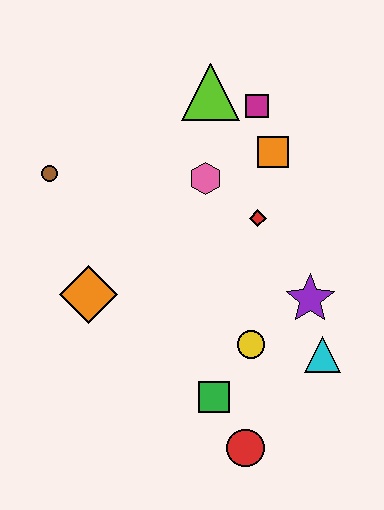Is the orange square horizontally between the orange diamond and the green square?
No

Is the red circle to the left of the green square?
No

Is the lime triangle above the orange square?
Yes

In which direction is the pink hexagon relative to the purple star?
The pink hexagon is above the purple star.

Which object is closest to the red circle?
The green square is closest to the red circle.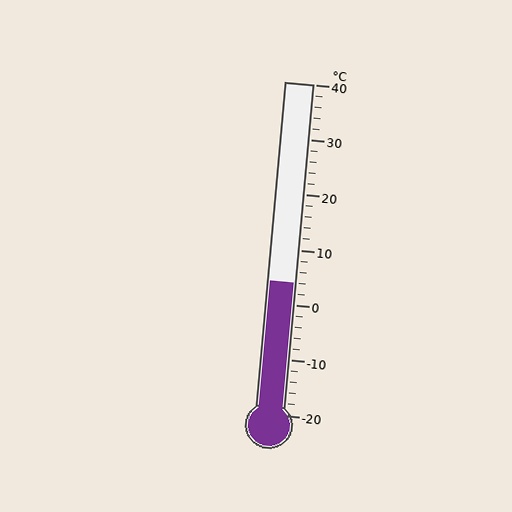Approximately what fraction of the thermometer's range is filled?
The thermometer is filled to approximately 40% of its range.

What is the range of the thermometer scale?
The thermometer scale ranges from -20°C to 40°C.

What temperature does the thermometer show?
The thermometer shows approximately 4°C.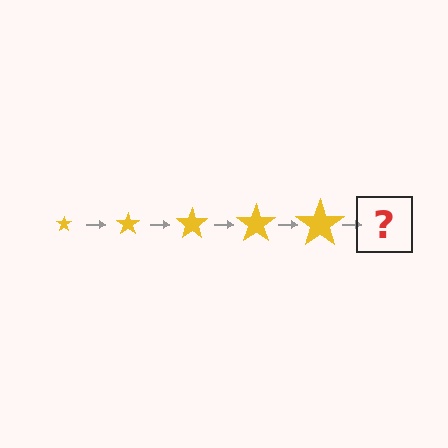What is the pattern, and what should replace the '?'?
The pattern is that the star gets progressively larger each step. The '?' should be a yellow star, larger than the previous one.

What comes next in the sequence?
The next element should be a yellow star, larger than the previous one.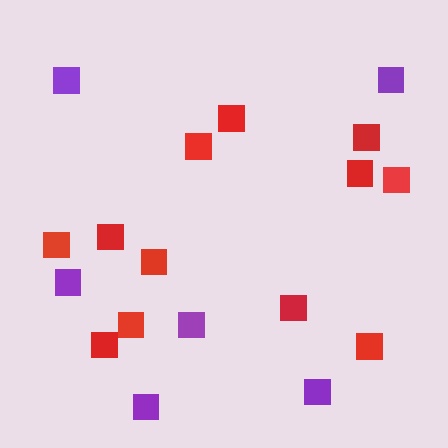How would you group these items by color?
There are 2 groups: one group of purple squares (6) and one group of red squares (12).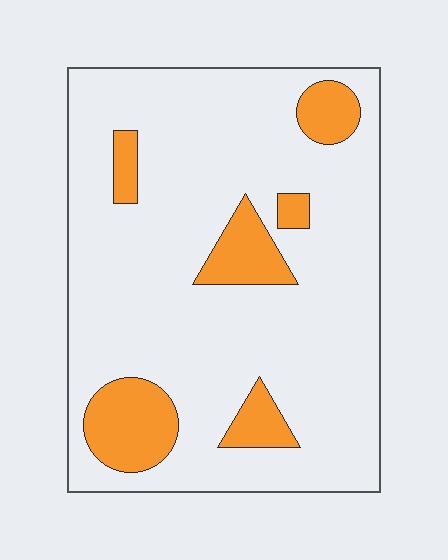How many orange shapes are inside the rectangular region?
6.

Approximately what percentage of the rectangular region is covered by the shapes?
Approximately 15%.